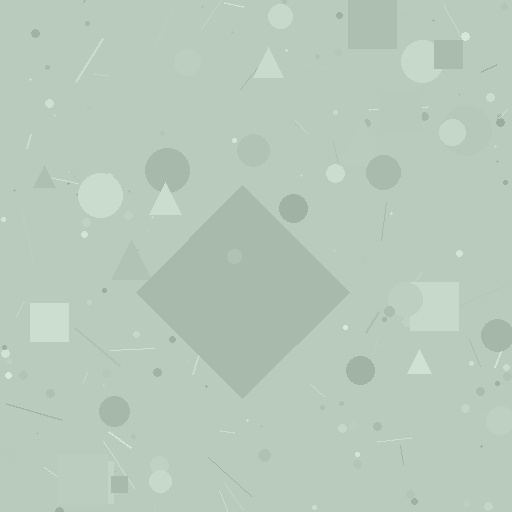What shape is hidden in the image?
A diamond is hidden in the image.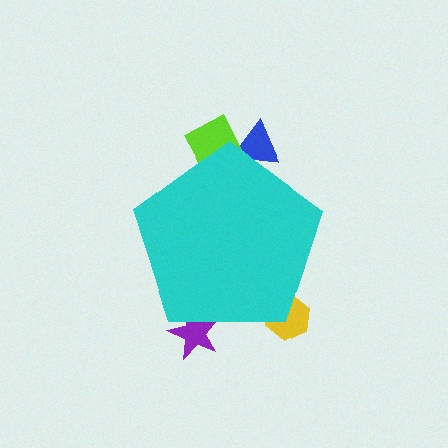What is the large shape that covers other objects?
A cyan pentagon.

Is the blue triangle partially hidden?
Yes, the blue triangle is partially hidden behind the cyan pentagon.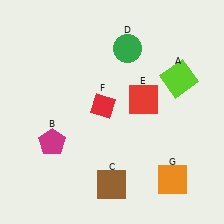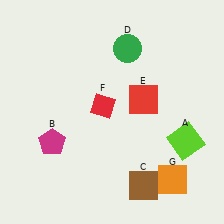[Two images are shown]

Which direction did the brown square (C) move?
The brown square (C) moved right.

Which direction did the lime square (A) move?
The lime square (A) moved down.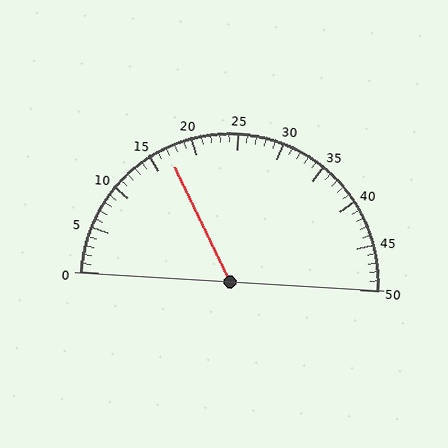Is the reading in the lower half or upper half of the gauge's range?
The reading is in the lower half of the range (0 to 50).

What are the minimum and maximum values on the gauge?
The gauge ranges from 0 to 50.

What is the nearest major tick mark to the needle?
The nearest major tick mark is 15.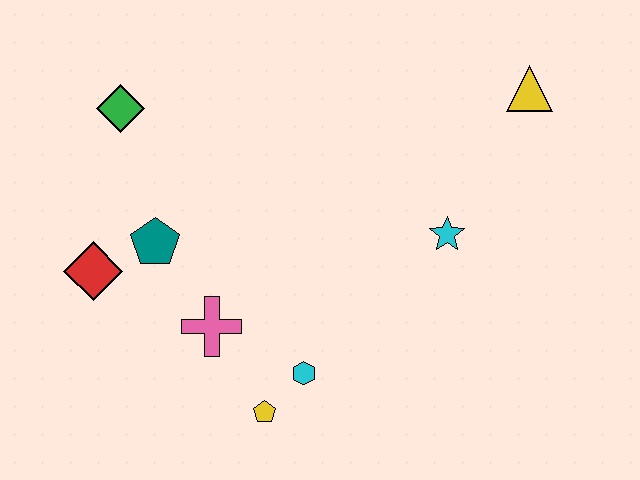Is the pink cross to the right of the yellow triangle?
No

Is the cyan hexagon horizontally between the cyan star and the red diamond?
Yes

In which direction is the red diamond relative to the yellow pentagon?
The red diamond is to the left of the yellow pentagon.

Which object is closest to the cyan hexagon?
The yellow pentagon is closest to the cyan hexagon.